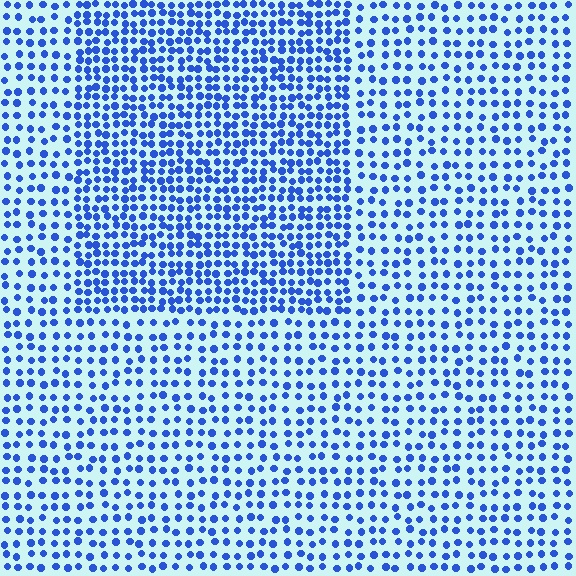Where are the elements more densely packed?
The elements are more densely packed inside the rectangle boundary.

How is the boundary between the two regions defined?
The boundary is defined by a change in element density (approximately 1.7x ratio). All elements are the same color, size, and shape.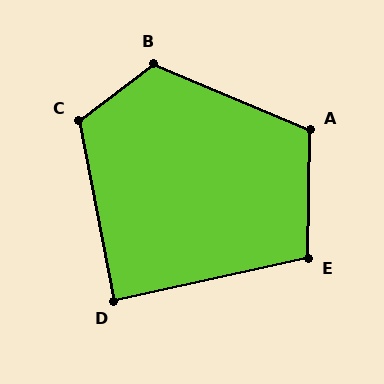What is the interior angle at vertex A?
Approximately 112 degrees (obtuse).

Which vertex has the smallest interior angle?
D, at approximately 89 degrees.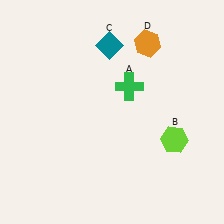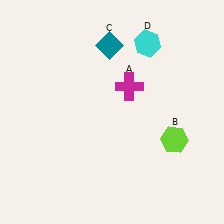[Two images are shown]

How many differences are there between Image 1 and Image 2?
There are 2 differences between the two images.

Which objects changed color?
A changed from green to magenta. D changed from orange to cyan.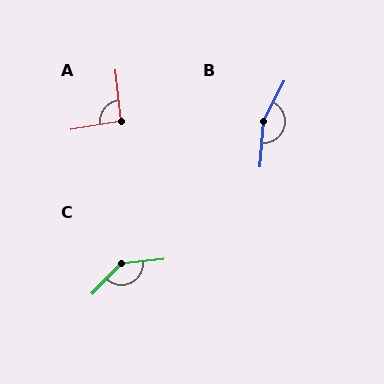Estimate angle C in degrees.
Approximately 140 degrees.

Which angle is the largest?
B, at approximately 157 degrees.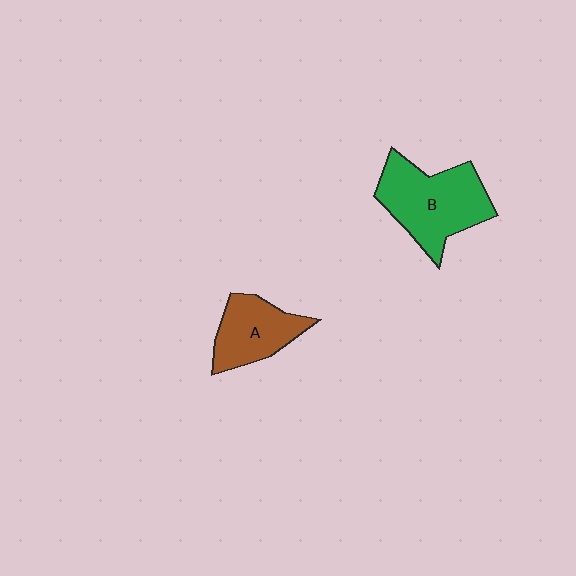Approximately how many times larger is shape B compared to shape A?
Approximately 1.5 times.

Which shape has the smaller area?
Shape A (brown).